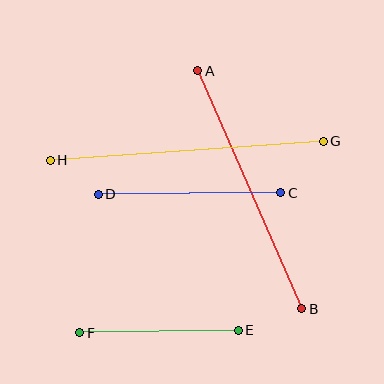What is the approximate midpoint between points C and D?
The midpoint is at approximately (189, 193) pixels.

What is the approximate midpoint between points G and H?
The midpoint is at approximately (187, 151) pixels.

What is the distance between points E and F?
The distance is approximately 158 pixels.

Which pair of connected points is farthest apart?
Points G and H are farthest apart.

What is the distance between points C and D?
The distance is approximately 183 pixels.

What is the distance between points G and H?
The distance is approximately 274 pixels.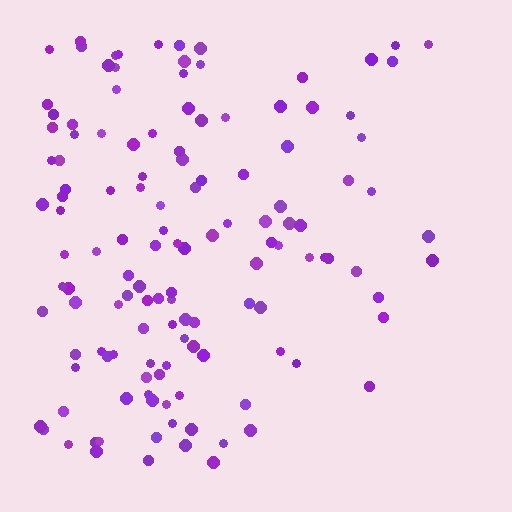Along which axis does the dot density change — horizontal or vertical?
Horizontal.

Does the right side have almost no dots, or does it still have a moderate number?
Still a moderate number, just noticeably fewer than the left.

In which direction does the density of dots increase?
From right to left, with the left side densest.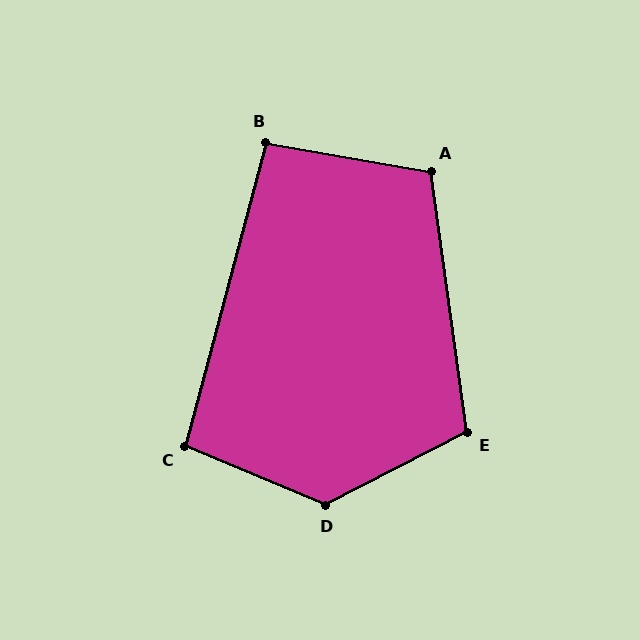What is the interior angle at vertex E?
Approximately 109 degrees (obtuse).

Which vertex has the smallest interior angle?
B, at approximately 95 degrees.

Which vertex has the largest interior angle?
D, at approximately 130 degrees.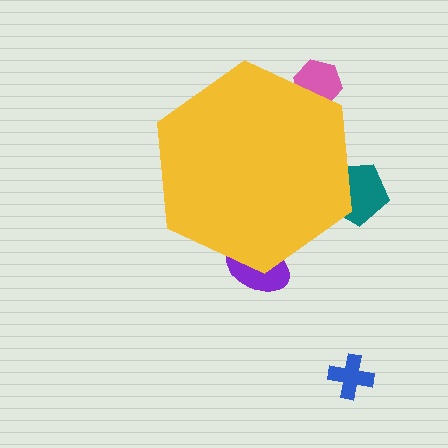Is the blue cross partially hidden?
No, the blue cross is fully visible.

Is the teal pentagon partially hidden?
Yes, the teal pentagon is partially hidden behind the yellow hexagon.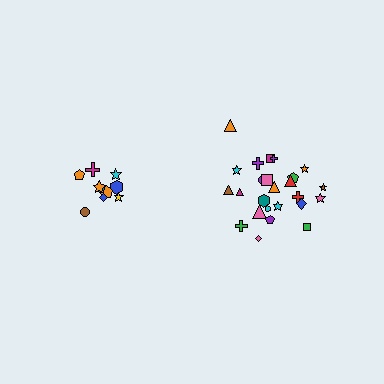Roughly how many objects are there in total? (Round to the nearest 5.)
Roughly 35 objects in total.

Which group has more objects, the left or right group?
The right group.